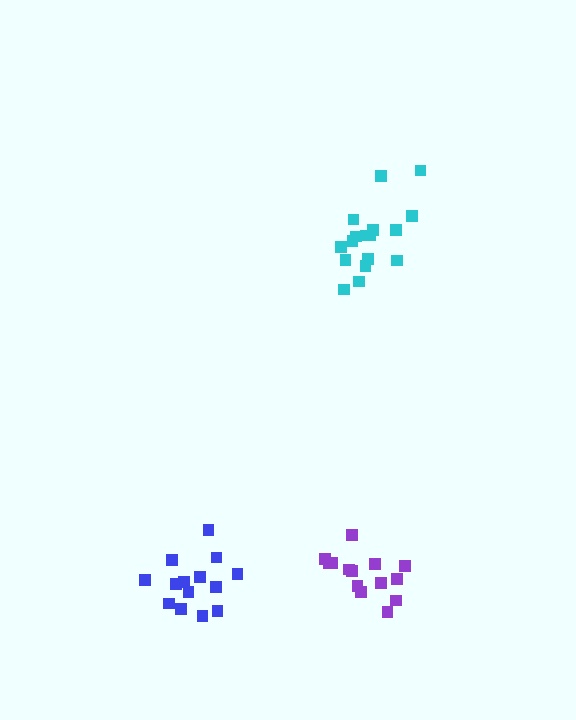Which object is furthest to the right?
The cyan cluster is rightmost.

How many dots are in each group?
Group 1: 14 dots, Group 2: 17 dots, Group 3: 14 dots (45 total).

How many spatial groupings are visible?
There are 3 spatial groupings.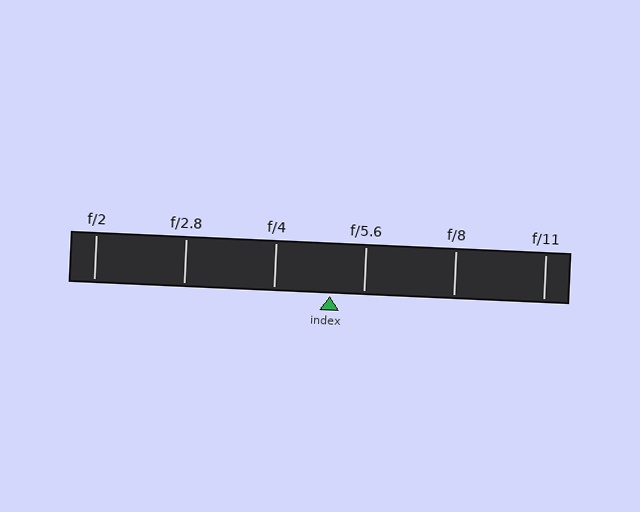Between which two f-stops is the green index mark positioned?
The index mark is between f/4 and f/5.6.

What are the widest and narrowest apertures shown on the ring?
The widest aperture shown is f/2 and the narrowest is f/11.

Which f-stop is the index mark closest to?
The index mark is closest to f/5.6.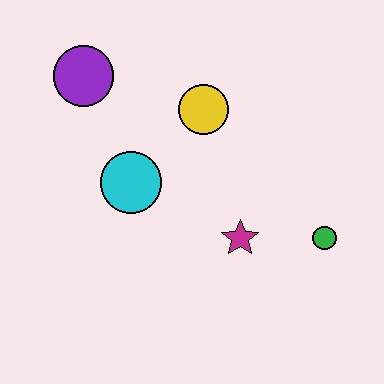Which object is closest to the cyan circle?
The yellow circle is closest to the cyan circle.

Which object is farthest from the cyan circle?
The green circle is farthest from the cyan circle.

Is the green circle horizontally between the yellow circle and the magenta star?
No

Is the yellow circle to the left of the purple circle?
No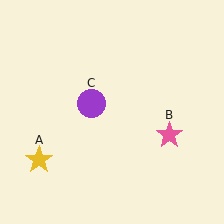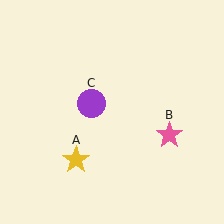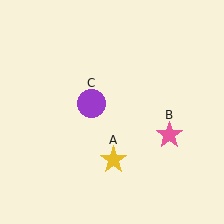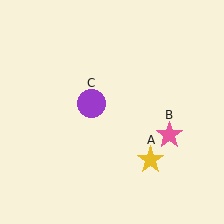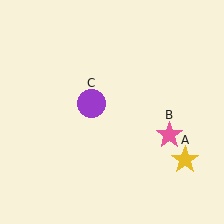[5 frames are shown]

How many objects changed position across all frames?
1 object changed position: yellow star (object A).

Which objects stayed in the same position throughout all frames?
Pink star (object B) and purple circle (object C) remained stationary.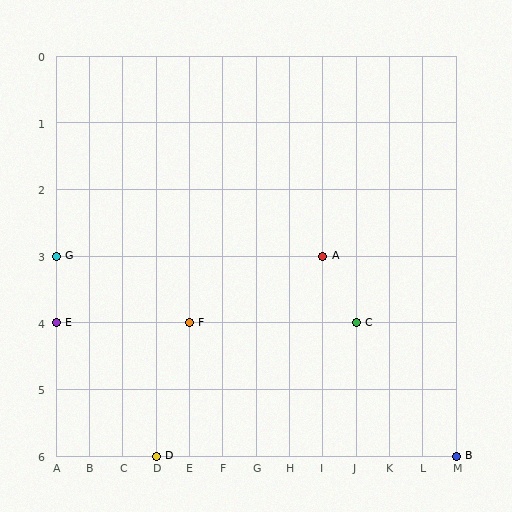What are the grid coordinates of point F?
Point F is at grid coordinates (E, 4).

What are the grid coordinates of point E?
Point E is at grid coordinates (A, 4).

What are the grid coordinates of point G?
Point G is at grid coordinates (A, 3).